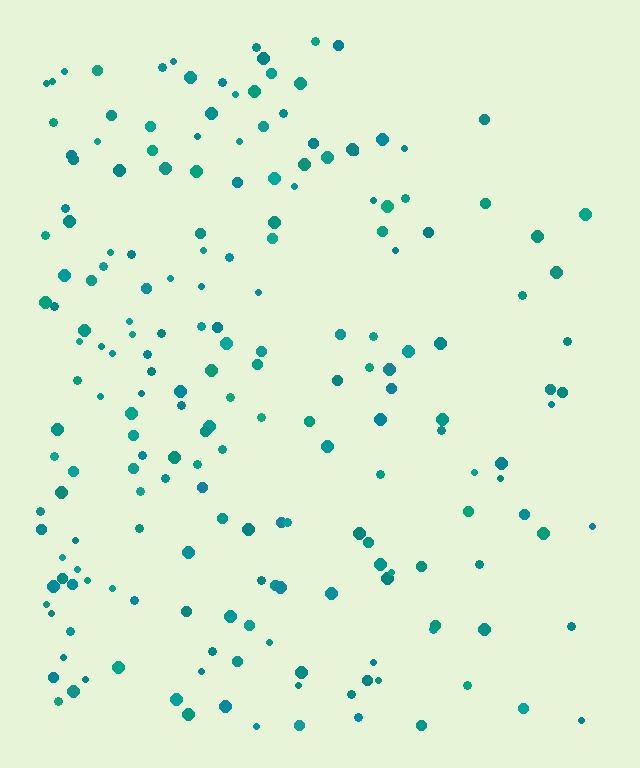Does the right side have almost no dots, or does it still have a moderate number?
Still a moderate number, just noticeably fewer than the left.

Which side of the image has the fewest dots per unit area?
The right.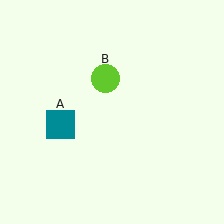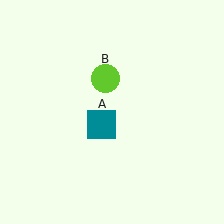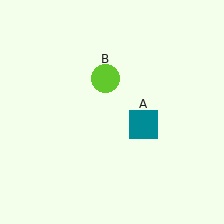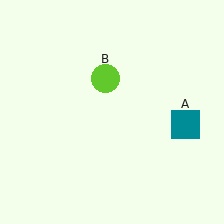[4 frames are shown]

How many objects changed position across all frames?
1 object changed position: teal square (object A).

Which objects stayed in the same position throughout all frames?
Lime circle (object B) remained stationary.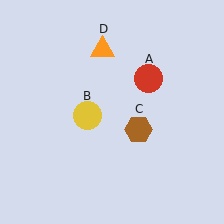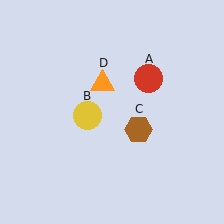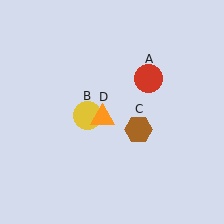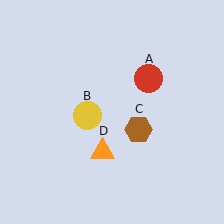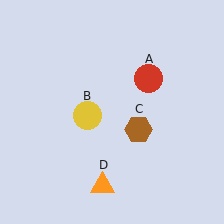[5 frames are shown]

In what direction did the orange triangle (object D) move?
The orange triangle (object D) moved down.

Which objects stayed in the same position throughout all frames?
Red circle (object A) and yellow circle (object B) and brown hexagon (object C) remained stationary.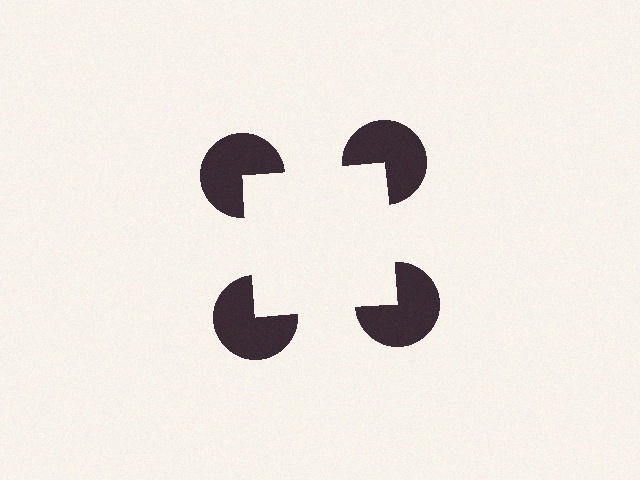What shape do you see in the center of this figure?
An illusory square — its edges are inferred from the aligned wedge cuts in the pac-man discs, not physically drawn.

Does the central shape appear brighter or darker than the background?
It typically appears slightly brighter than the background, even though no actual brightness change is drawn.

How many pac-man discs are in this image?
There are 4 — one at each vertex of the illusory square.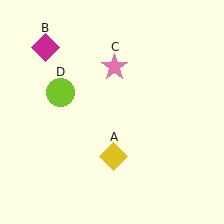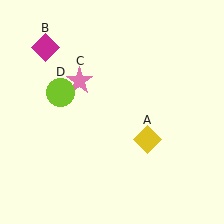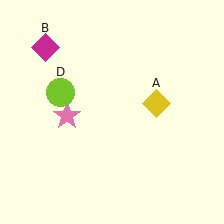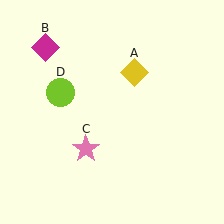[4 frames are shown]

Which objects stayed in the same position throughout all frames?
Magenta diamond (object B) and lime circle (object D) remained stationary.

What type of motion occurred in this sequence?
The yellow diamond (object A), pink star (object C) rotated counterclockwise around the center of the scene.